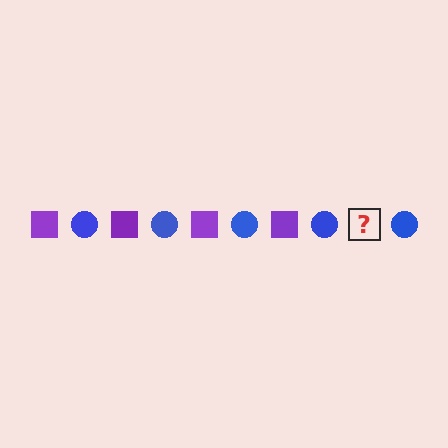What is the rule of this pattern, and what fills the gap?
The rule is that the pattern alternates between purple square and blue circle. The gap should be filled with a purple square.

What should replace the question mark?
The question mark should be replaced with a purple square.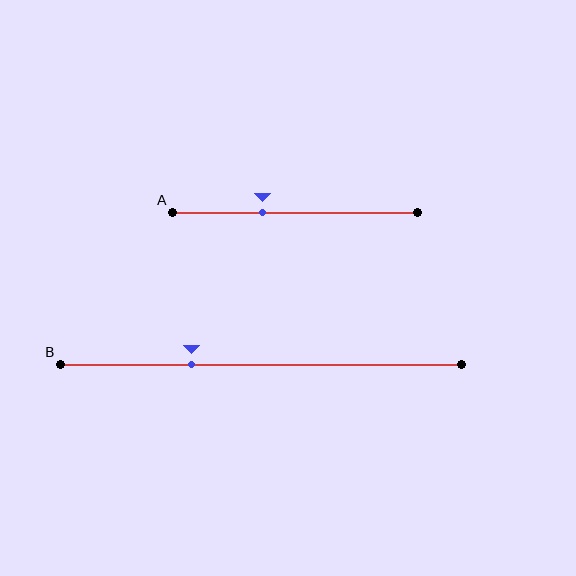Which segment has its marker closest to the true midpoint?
Segment A has its marker closest to the true midpoint.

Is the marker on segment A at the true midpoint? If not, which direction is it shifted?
No, the marker on segment A is shifted to the left by about 13% of the segment length.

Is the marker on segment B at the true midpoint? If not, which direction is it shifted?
No, the marker on segment B is shifted to the left by about 17% of the segment length.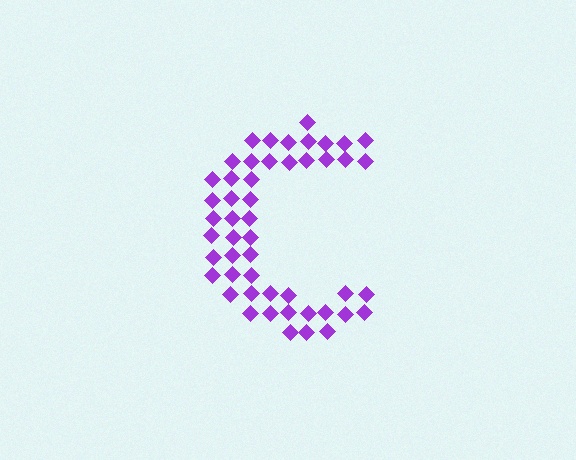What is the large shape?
The large shape is the letter C.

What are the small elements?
The small elements are diamonds.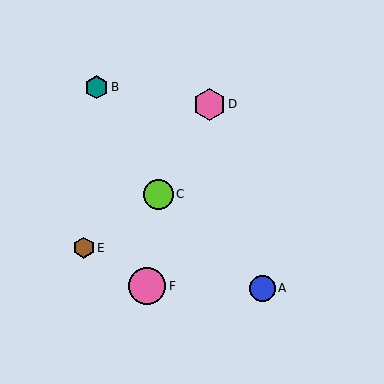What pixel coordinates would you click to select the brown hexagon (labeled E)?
Click at (84, 248) to select the brown hexagon E.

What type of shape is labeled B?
Shape B is a teal hexagon.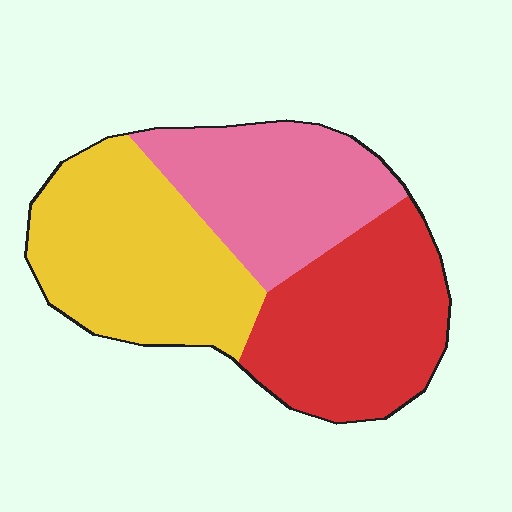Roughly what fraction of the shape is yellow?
Yellow takes up about three eighths (3/8) of the shape.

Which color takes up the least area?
Pink, at roughly 30%.